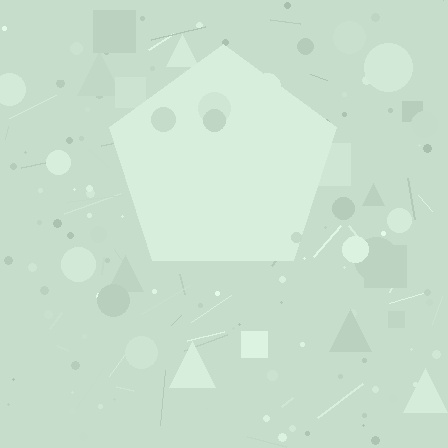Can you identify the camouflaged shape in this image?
The camouflaged shape is a pentagon.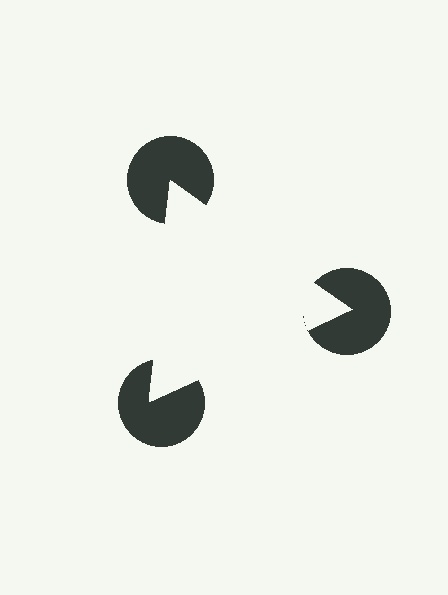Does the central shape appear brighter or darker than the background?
It typically appears slightly brighter than the background, even though no actual brightness change is drawn.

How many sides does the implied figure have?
3 sides.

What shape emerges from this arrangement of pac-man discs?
An illusory triangle — its edges are inferred from the aligned wedge cuts in the pac-man discs, not physically drawn.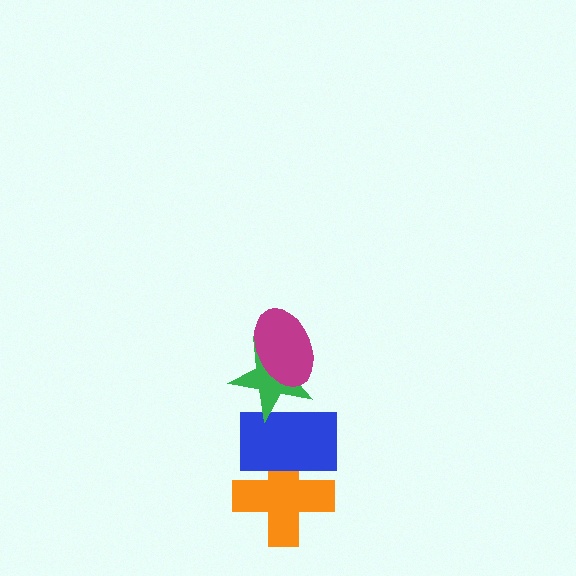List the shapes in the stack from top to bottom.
From top to bottom: the magenta ellipse, the green star, the blue rectangle, the orange cross.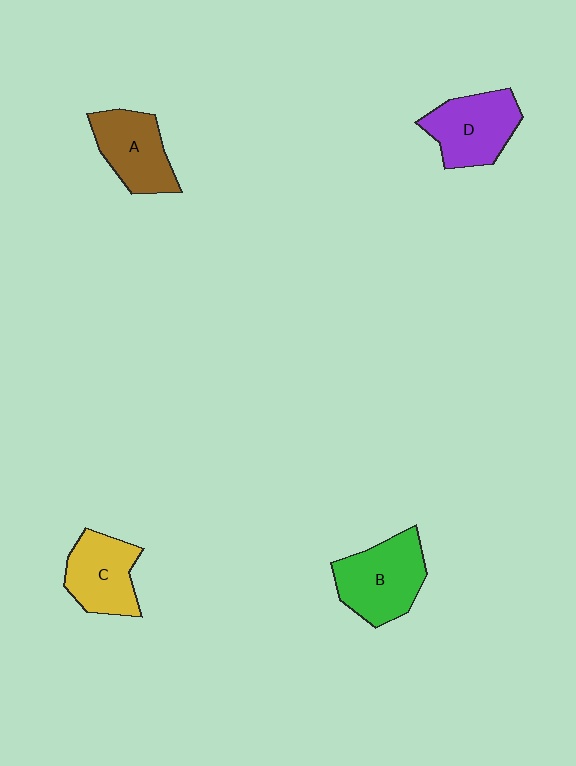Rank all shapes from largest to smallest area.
From largest to smallest: B (green), D (purple), C (yellow), A (brown).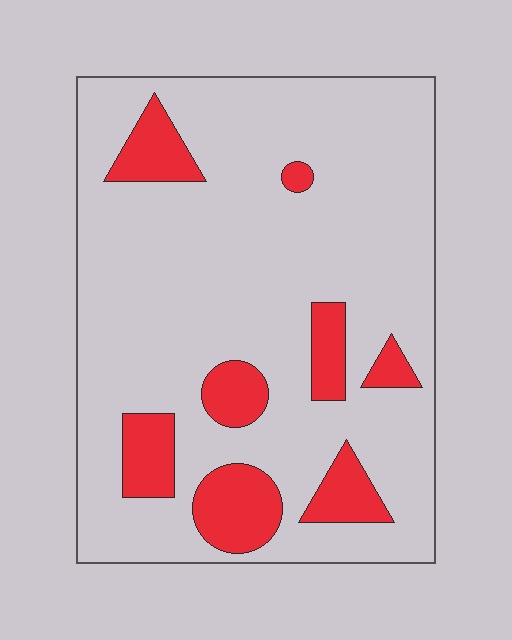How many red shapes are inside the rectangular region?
8.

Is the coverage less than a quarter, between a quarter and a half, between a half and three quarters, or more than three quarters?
Less than a quarter.